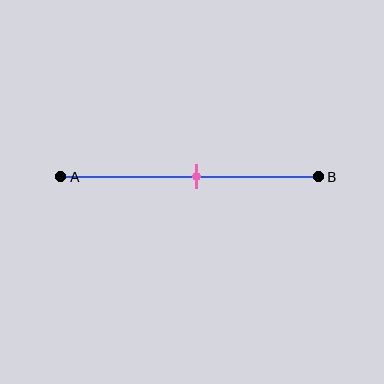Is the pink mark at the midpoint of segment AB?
Yes, the mark is approximately at the midpoint.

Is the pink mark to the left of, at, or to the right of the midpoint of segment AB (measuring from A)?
The pink mark is approximately at the midpoint of segment AB.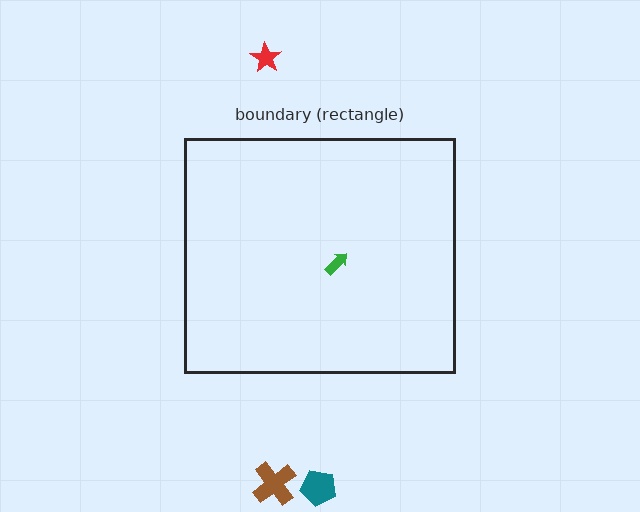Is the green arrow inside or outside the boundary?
Inside.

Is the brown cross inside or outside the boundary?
Outside.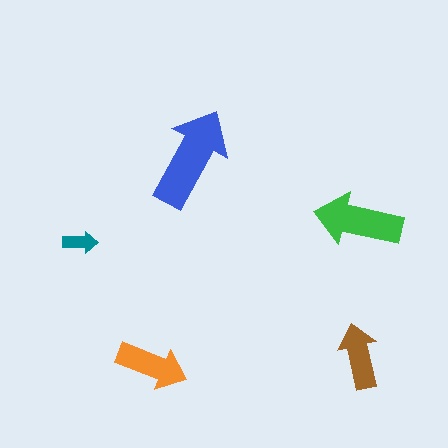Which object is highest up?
The blue arrow is topmost.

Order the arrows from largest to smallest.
the blue one, the green one, the orange one, the brown one, the teal one.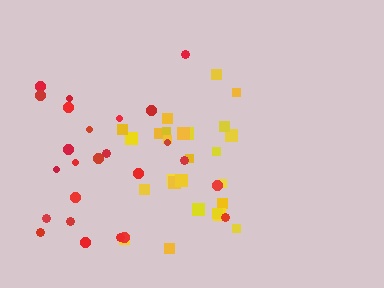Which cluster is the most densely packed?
Yellow.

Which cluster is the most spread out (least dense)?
Red.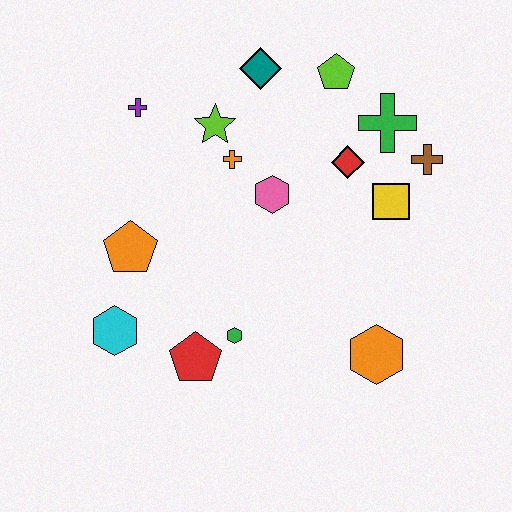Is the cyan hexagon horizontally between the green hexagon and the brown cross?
No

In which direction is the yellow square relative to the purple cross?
The yellow square is to the right of the purple cross.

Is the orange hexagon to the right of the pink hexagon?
Yes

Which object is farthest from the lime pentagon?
The cyan hexagon is farthest from the lime pentagon.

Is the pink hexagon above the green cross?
No